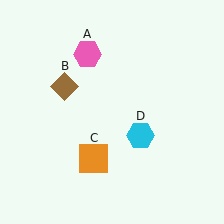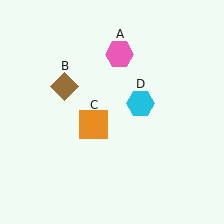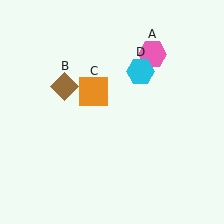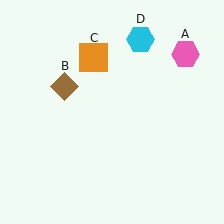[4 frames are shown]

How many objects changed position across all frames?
3 objects changed position: pink hexagon (object A), orange square (object C), cyan hexagon (object D).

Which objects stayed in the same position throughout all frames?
Brown diamond (object B) remained stationary.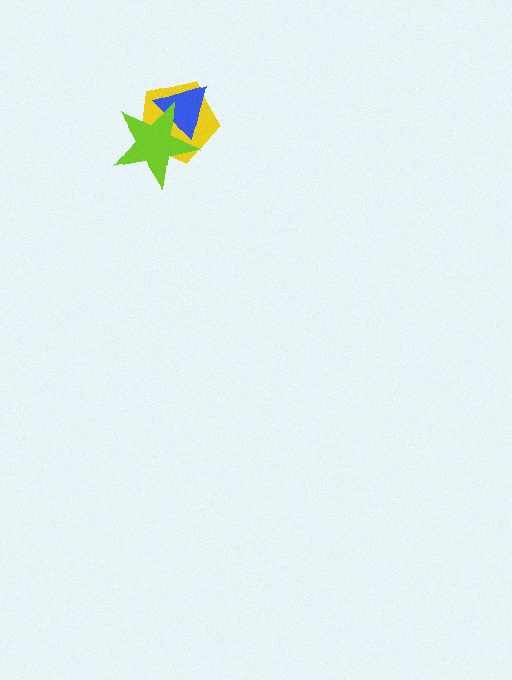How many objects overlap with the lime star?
2 objects overlap with the lime star.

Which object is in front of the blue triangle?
The lime star is in front of the blue triangle.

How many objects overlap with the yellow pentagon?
2 objects overlap with the yellow pentagon.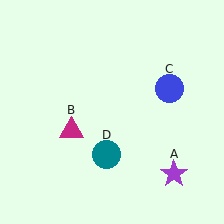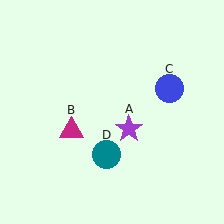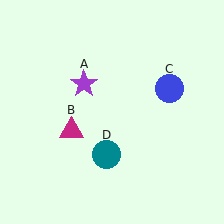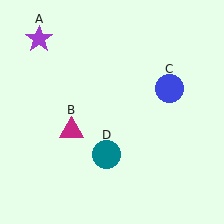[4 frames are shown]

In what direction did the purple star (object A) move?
The purple star (object A) moved up and to the left.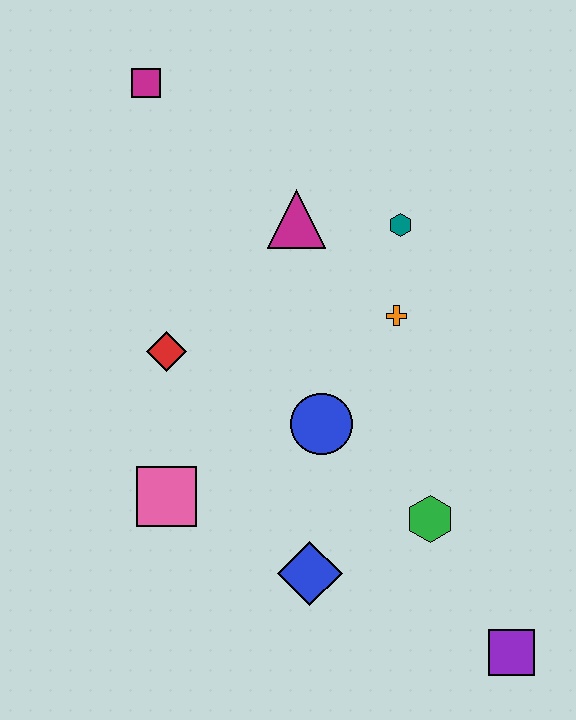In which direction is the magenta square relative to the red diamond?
The magenta square is above the red diamond.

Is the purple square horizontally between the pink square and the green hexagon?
No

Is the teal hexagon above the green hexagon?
Yes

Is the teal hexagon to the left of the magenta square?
No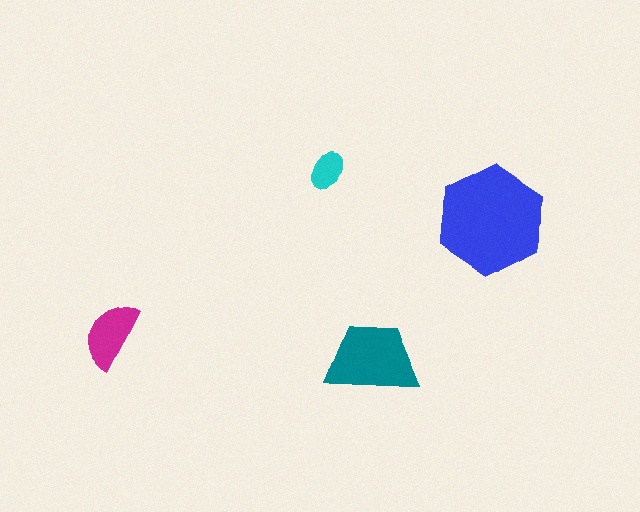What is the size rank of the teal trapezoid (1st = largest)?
2nd.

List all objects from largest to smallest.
The blue hexagon, the teal trapezoid, the magenta semicircle, the cyan ellipse.